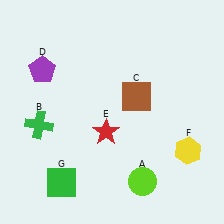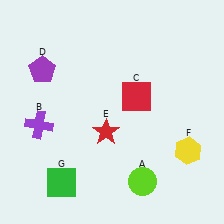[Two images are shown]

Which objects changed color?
B changed from green to purple. C changed from brown to red.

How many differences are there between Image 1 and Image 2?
There are 2 differences between the two images.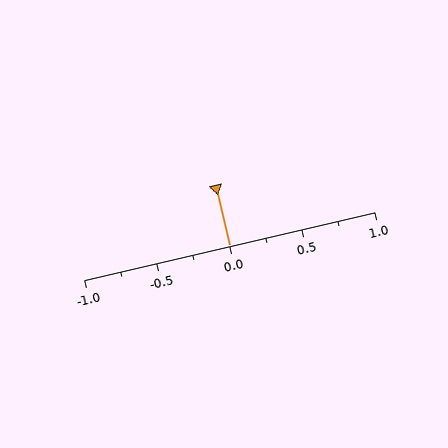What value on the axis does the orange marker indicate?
The marker indicates approximately 0.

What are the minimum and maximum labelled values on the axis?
The axis runs from -1.0 to 1.0.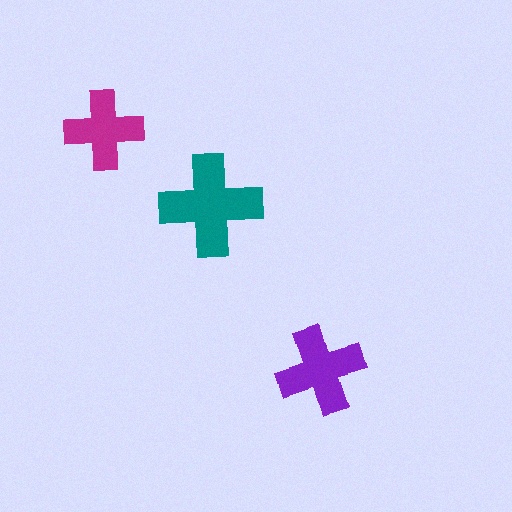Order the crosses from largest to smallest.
the teal one, the purple one, the magenta one.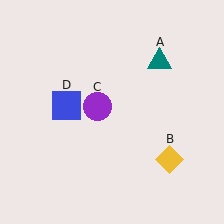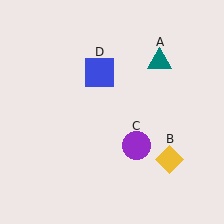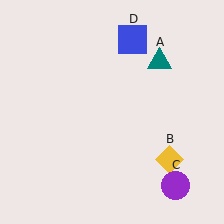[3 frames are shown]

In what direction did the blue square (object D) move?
The blue square (object D) moved up and to the right.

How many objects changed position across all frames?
2 objects changed position: purple circle (object C), blue square (object D).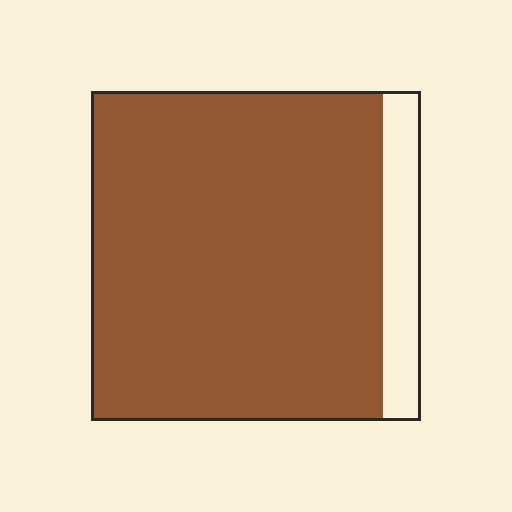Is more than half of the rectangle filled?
Yes.